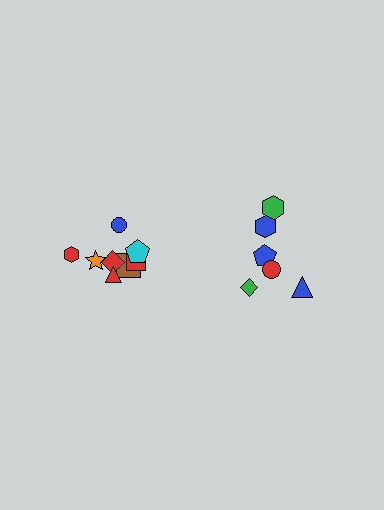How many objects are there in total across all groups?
There are 14 objects.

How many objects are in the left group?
There are 8 objects.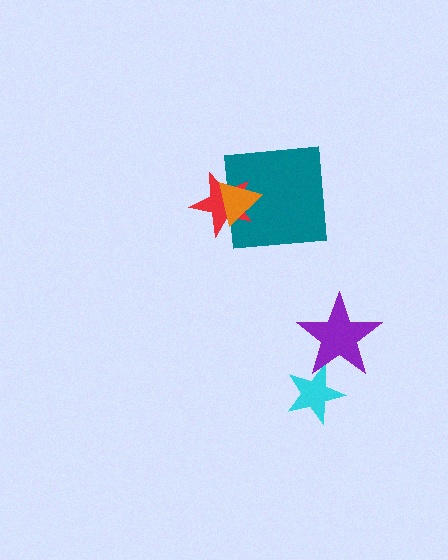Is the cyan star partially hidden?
Yes, it is partially covered by another shape.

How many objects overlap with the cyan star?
1 object overlaps with the cyan star.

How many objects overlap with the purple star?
1 object overlaps with the purple star.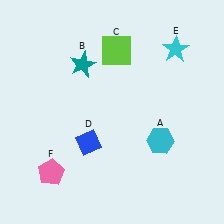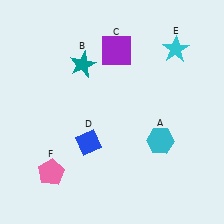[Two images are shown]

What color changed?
The square (C) changed from lime in Image 1 to purple in Image 2.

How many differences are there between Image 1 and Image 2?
There is 1 difference between the two images.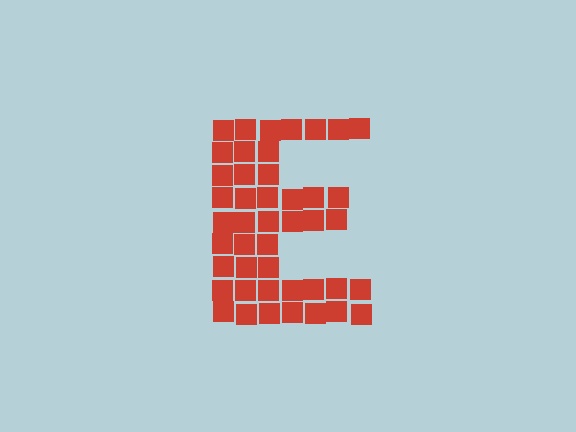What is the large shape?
The large shape is the letter E.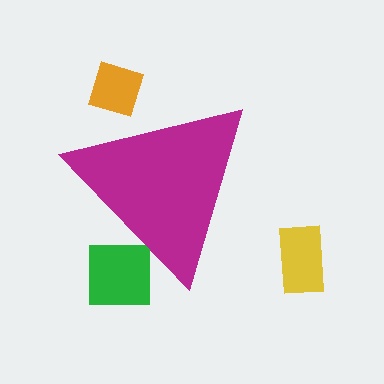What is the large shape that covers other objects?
A magenta triangle.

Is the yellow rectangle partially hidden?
No, the yellow rectangle is fully visible.